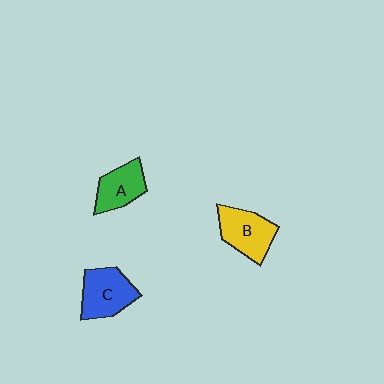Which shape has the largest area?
Shape B (yellow).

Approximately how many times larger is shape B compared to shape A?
Approximately 1.2 times.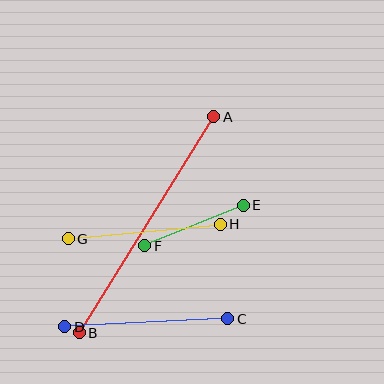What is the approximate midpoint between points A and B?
The midpoint is at approximately (146, 225) pixels.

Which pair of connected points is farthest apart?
Points A and B are farthest apart.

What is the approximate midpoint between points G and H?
The midpoint is at approximately (144, 231) pixels.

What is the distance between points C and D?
The distance is approximately 163 pixels.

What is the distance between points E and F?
The distance is approximately 106 pixels.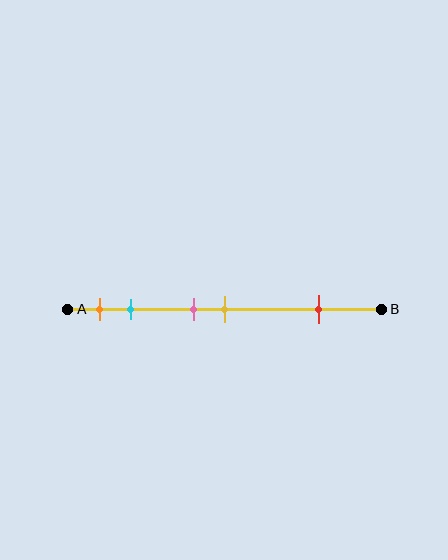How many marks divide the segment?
There are 5 marks dividing the segment.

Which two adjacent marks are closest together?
The pink and yellow marks are the closest adjacent pair.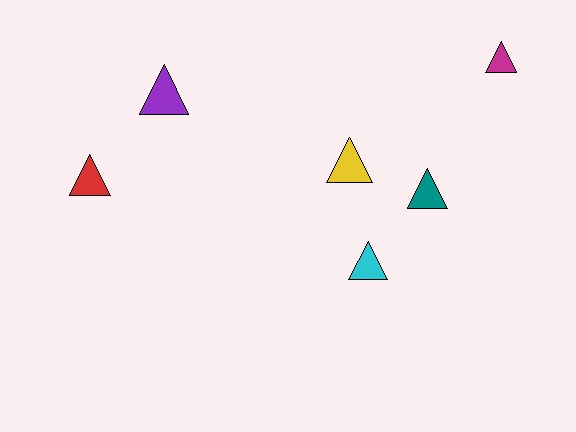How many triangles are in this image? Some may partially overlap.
There are 6 triangles.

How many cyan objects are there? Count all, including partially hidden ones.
There is 1 cyan object.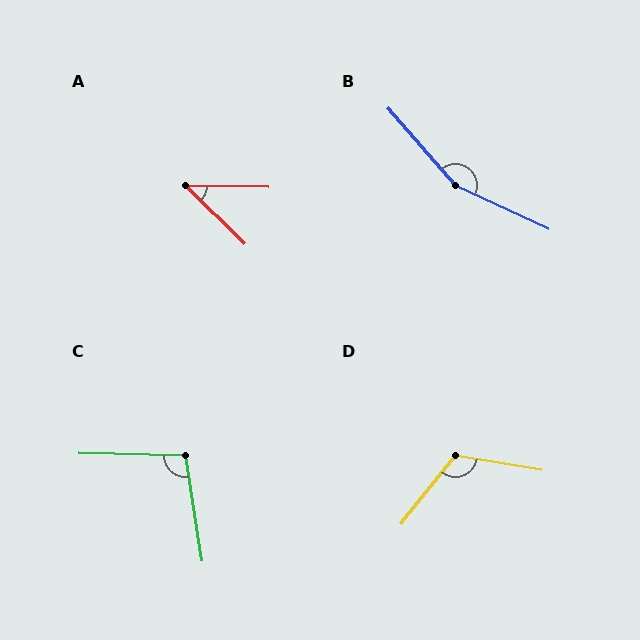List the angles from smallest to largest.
A (43°), C (100°), D (119°), B (156°).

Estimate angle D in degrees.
Approximately 119 degrees.